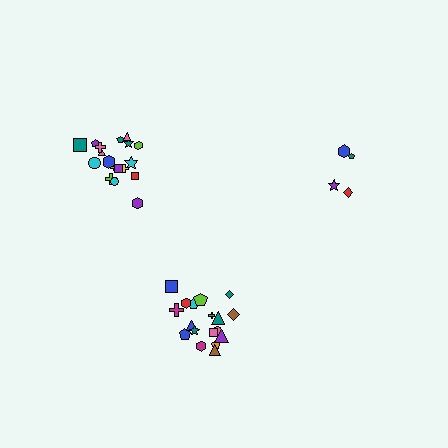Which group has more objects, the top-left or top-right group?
The top-left group.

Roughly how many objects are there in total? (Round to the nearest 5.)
Roughly 40 objects in total.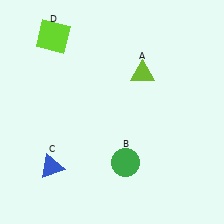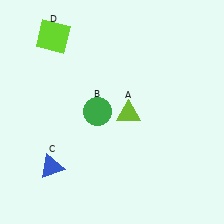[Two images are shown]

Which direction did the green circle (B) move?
The green circle (B) moved up.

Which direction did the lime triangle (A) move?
The lime triangle (A) moved down.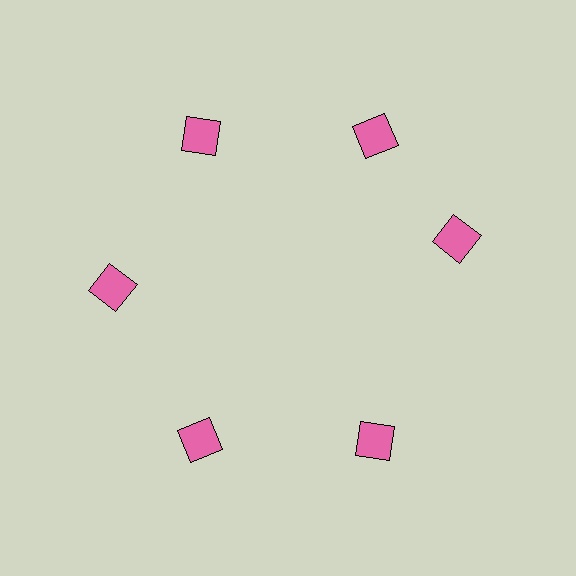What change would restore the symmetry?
The symmetry would be restored by rotating it back into even spacing with its neighbors so that all 6 squares sit at equal angles and equal distance from the center.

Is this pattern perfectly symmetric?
No. The 6 pink squares are arranged in a ring, but one element near the 3 o'clock position is rotated out of alignment along the ring, breaking the 6-fold rotational symmetry.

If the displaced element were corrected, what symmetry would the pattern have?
It would have 6-fold rotational symmetry — the pattern would map onto itself every 60 degrees.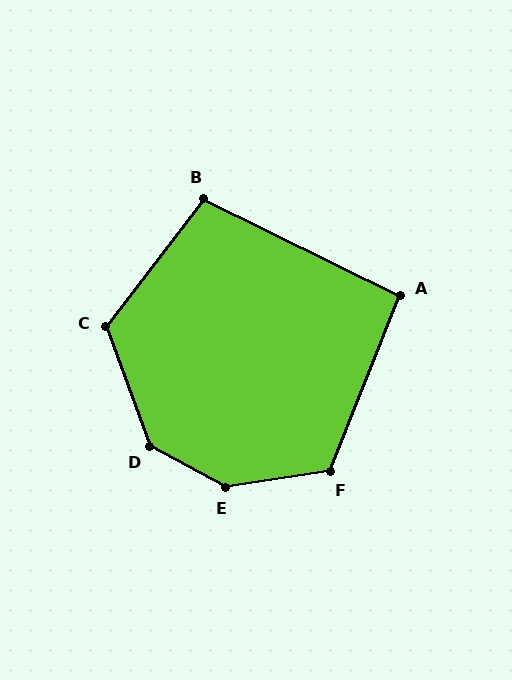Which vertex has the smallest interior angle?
A, at approximately 95 degrees.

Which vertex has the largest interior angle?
E, at approximately 143 degrees.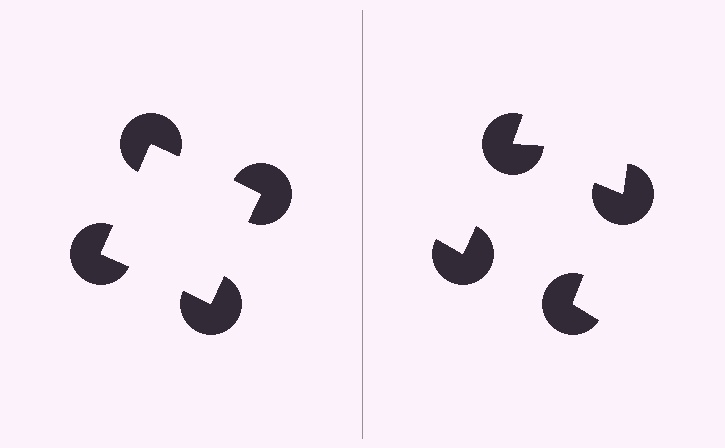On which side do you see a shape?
An illusory square appears on the left side. On the right side the wedge cuts are rotated, so no coherent shape forms.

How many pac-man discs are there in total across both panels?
8 — 4 on each side.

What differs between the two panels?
The pac-man discs are positioned identically on both sides; only the wedge orientations differ. On the left they align to a square; on the right they are misaligned.